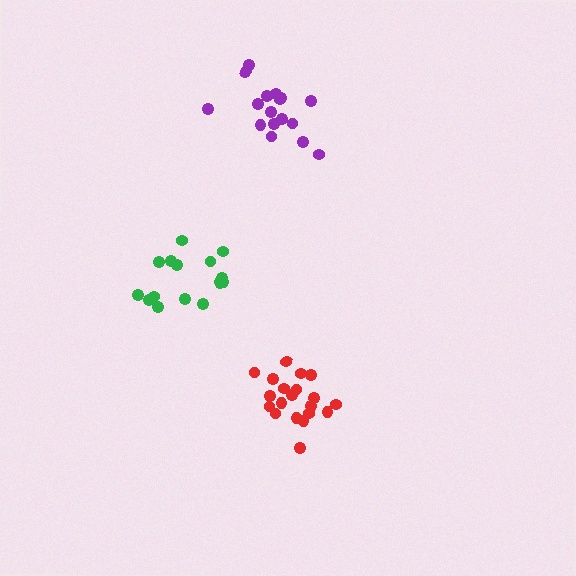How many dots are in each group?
Group 1: 20 dots, Group 2: 17 dots, Group 3: 15 dots (52 total).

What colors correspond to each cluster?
The clusters are colored: red, purple, green.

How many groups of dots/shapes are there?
There are 3 groups.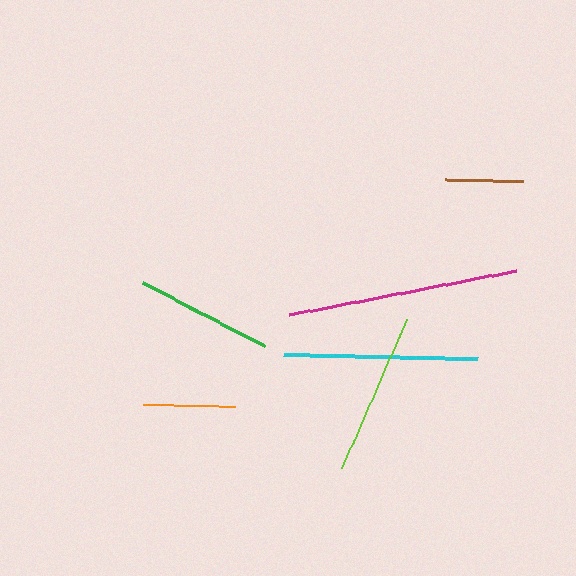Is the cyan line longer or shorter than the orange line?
The cyan line is longer than the orange line.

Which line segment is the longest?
The magenta line is the longest at approximately 231 pixels.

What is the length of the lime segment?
The lime segment is approximately 163 pixels long.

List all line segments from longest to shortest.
From longest to shortest: magenta, cyan, lime, green, orange, brown.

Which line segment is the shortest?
The brown line is the shortest at approximately 79 pixels.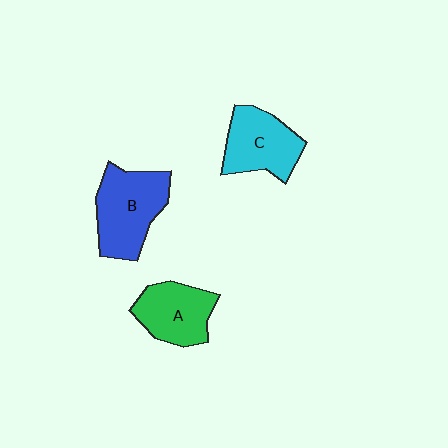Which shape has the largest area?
Shape B (blue).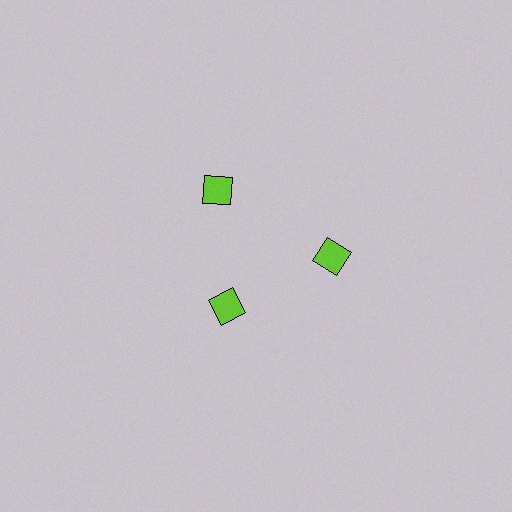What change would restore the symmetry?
The symmetry would be restored by moving it outward, back onto the ring so that all 3 squares sit at equal angles and equal distance from the center.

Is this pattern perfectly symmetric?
No. The 3 lime squares are arranged in a ring, but one element near the 7 o'clock position is pulled inward toward the center, breaking the 3-fold rotational symmetry.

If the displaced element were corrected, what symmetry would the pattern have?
It would have 3-fold rotational symmetry — the pattern would map onto itself every 120 degrees.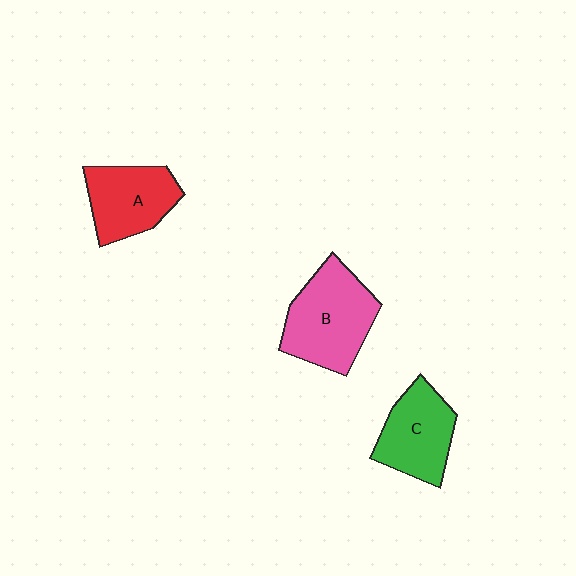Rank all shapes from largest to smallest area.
From largest to smallest: B (pink), C (green), A (red).